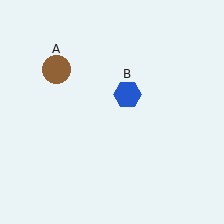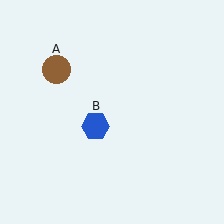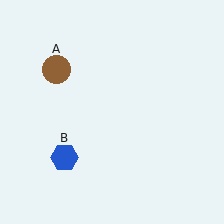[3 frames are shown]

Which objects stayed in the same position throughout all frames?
Brown circle (object A) remained stationary.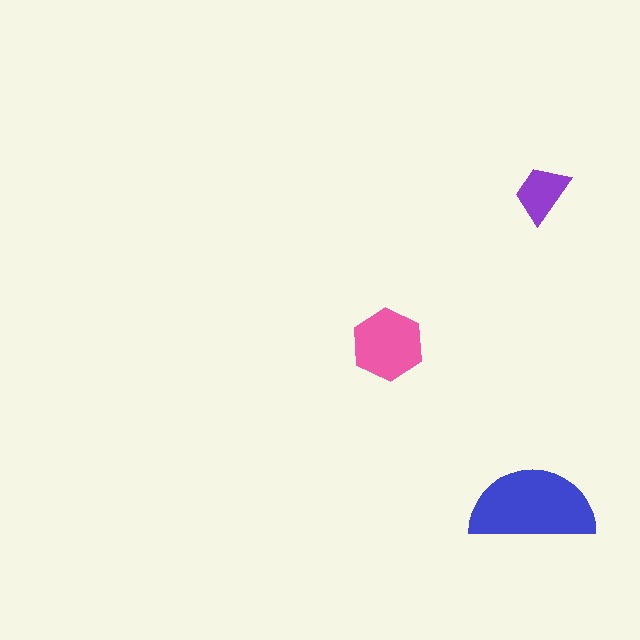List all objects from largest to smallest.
The blue semicircle, the pink hexagon, the purple trapezoid.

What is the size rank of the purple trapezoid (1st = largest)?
3rd.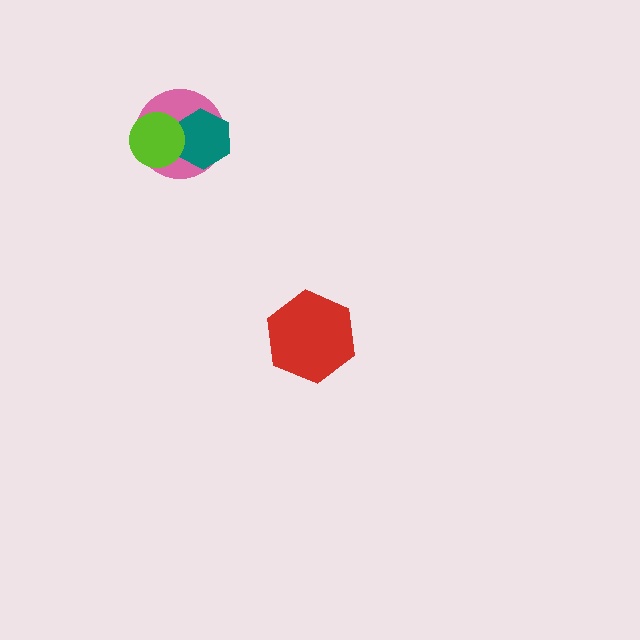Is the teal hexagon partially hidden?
Yes, it is partially covered by another shape.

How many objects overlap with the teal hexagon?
2 objects overlap with the teal hexagon.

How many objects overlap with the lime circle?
2 objects overlap with the lime circle.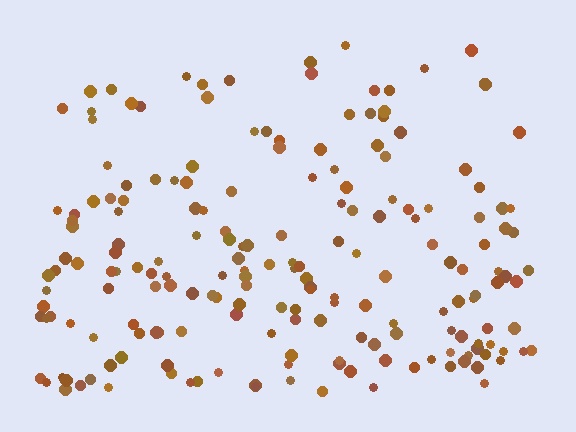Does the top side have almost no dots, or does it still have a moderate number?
Still a moderate number, just noticeably fewer than the bottom.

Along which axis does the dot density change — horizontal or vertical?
Vertical.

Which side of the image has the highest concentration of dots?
The bottom.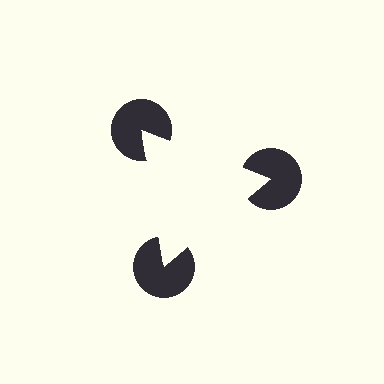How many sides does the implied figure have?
3 sides.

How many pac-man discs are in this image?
There are 3 — one at each vertex of the illusory triangle.